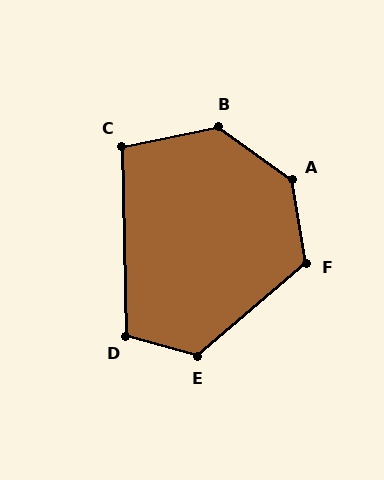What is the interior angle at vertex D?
Approximately 107 degrees (obtuse).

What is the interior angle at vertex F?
Approximately 121 degrees (obtuse).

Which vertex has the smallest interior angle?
C, at approximately 101 degrees.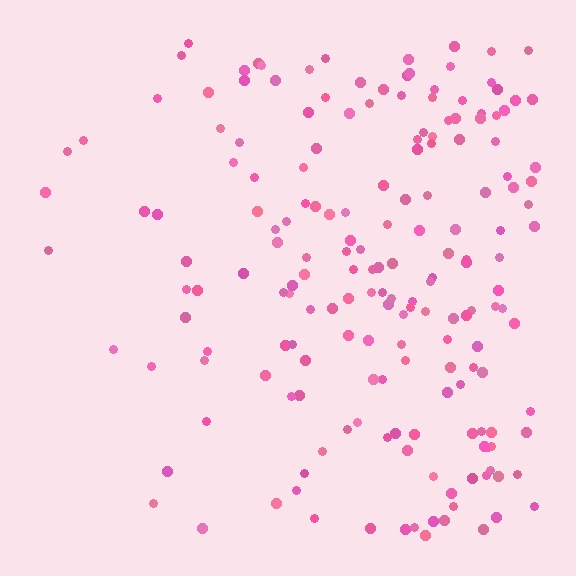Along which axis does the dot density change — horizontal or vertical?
Horizontal.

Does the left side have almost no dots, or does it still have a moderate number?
Still a moderate number, just noticeably fewer than the right.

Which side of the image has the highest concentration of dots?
The right.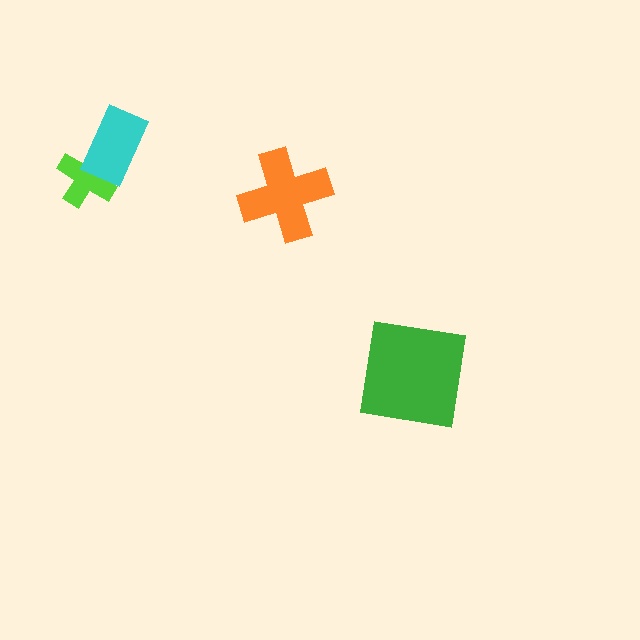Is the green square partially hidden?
No, no other shape covers it.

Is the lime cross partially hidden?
Yes, it is partially covered by another shape.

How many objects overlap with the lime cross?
1 object overlaps with the lime cross.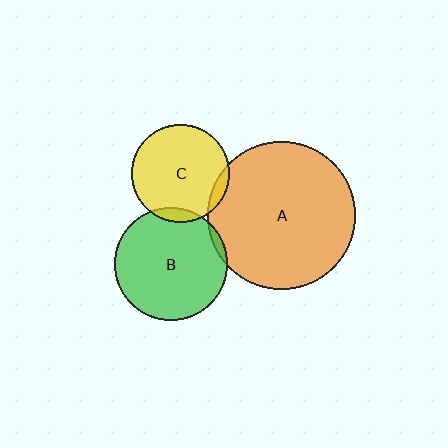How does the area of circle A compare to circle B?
Approximately 1.7 times.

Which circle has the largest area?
Circle A (orange).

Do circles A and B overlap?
Yes.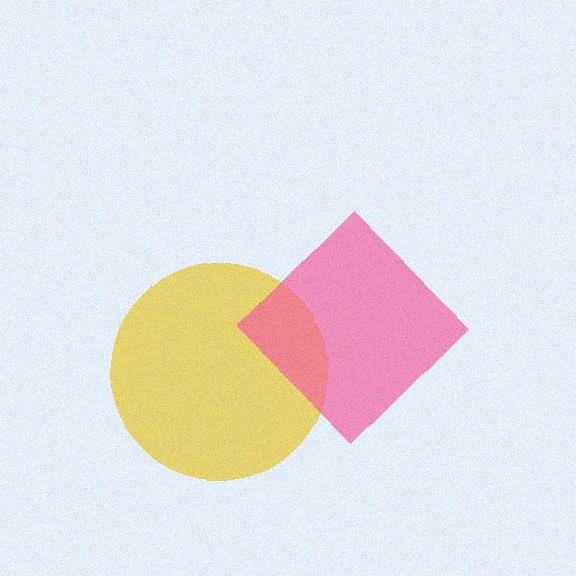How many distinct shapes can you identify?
There are 2 distinct shapes: a yellow circle, a pink diamond.